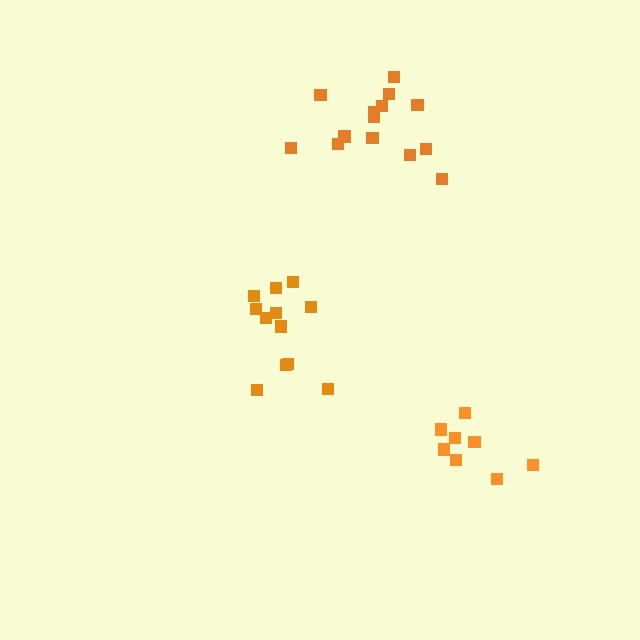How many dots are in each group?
Group 1: 14 dots, Group 2: 12 dots, Group 3: 8 dots (34 total).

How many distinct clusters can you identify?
There are 3 distinct clusters.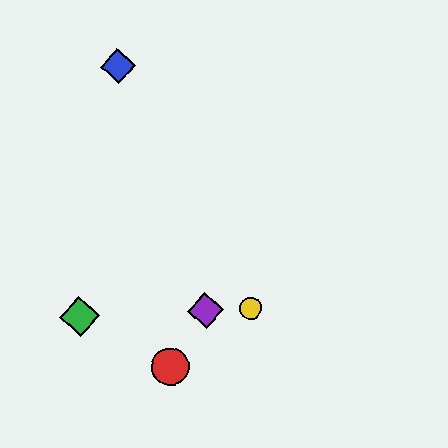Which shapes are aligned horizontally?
The green diamond, the yellow circle, the purple diamond are aligned horizontally.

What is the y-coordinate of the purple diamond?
The purple diamond is at y≈311.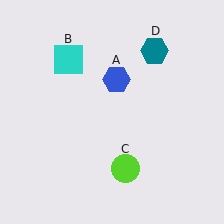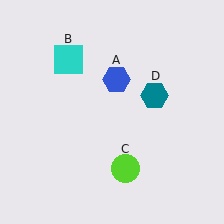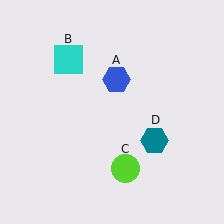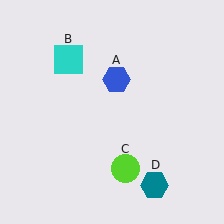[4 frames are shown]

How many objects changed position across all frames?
1 object changed position: teal hexagon (object D).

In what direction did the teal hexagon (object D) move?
The teal hexagon (object D) moved down.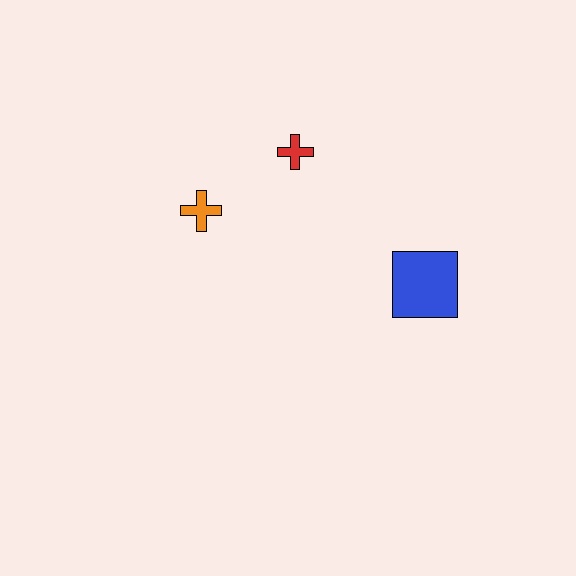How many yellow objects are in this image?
There are no yellow objects.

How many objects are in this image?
There are 3 objects.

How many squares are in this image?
There is 1 square.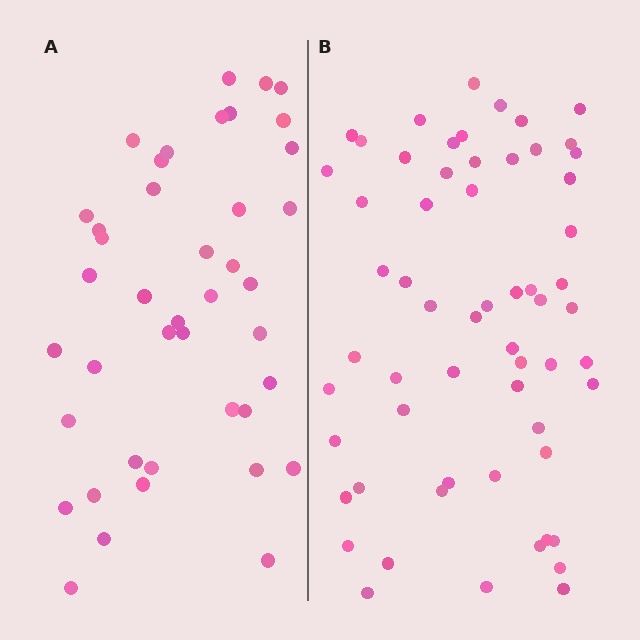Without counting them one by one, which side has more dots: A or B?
Region B (the right region) has more dots.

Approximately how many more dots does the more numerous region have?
Region B has approximately 20 more dots than region A.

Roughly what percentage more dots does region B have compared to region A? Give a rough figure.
About 45% more.